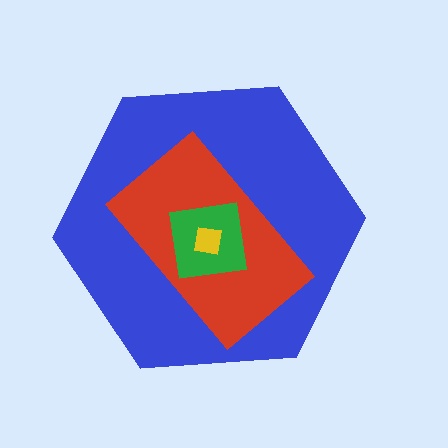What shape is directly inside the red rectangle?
The green square.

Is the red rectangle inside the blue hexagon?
Yes.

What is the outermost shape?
The blue hexagon.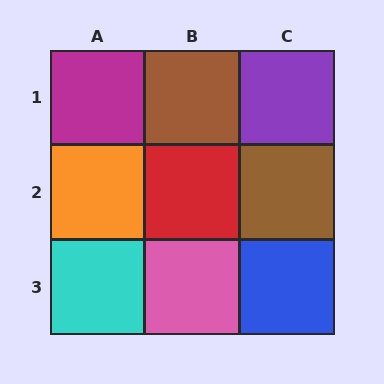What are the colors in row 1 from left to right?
Magenta, brown, purple.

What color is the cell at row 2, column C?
Brown.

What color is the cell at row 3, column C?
Blue.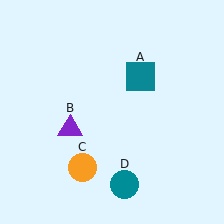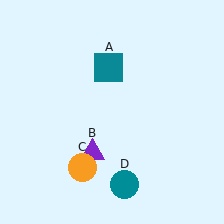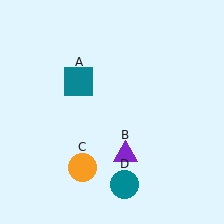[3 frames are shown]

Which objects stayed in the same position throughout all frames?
Orange circle (object C) and teal circle (object D) remained stationary.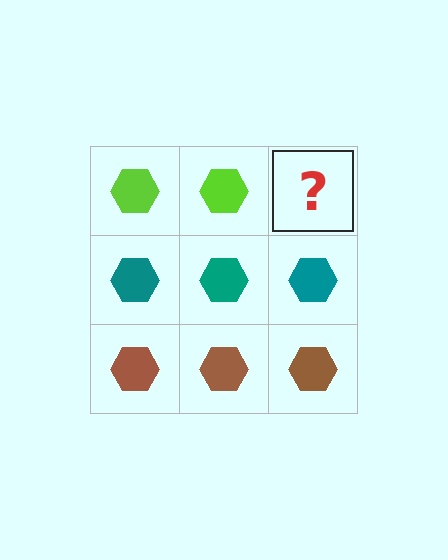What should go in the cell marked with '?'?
The missing cell should contain a lime hexagon.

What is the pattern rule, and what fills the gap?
The rule is that each row has a consistent color. The gap should be filled with a lime hexagon.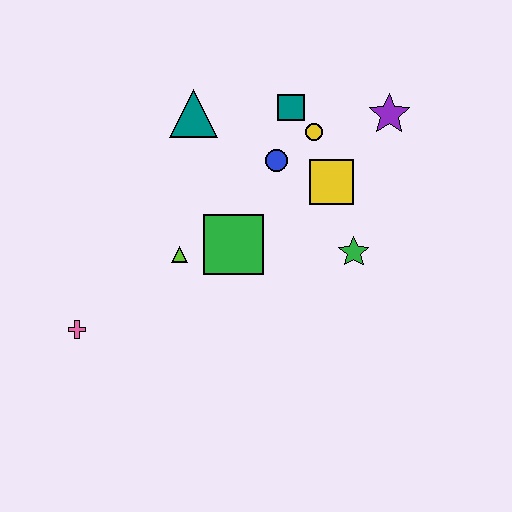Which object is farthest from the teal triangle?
The pink cross is farthest from the teal triangle.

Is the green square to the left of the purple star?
Yes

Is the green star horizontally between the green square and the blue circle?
No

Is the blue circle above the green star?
Yes